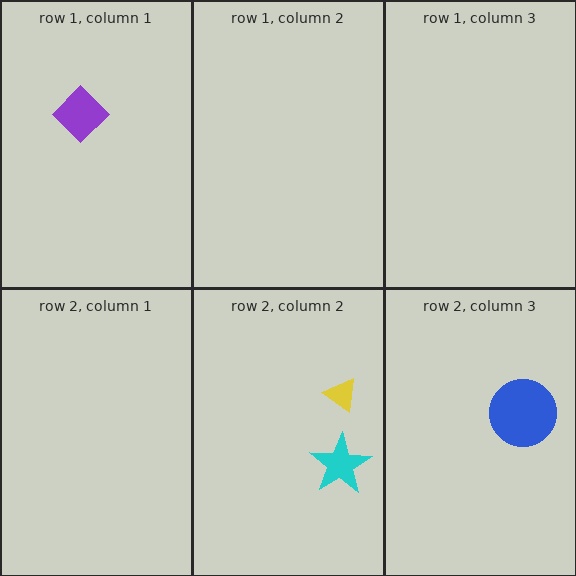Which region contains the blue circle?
The row 2, column 3 region.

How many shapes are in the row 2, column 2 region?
2.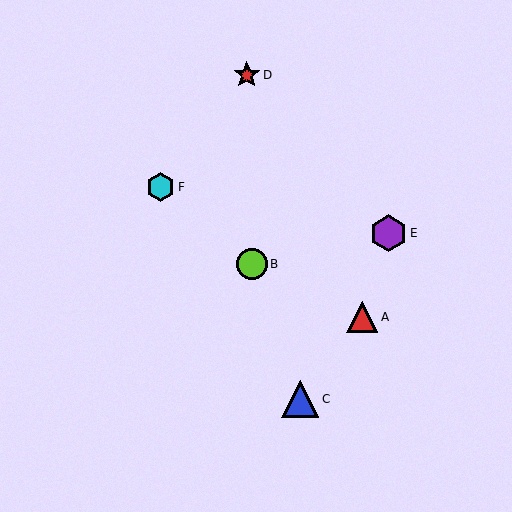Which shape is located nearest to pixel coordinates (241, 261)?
The lime circle (labeled B) at (252, 264) is nearest to that location.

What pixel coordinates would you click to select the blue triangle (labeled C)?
Click at (300, 399) to select the blue triangle C.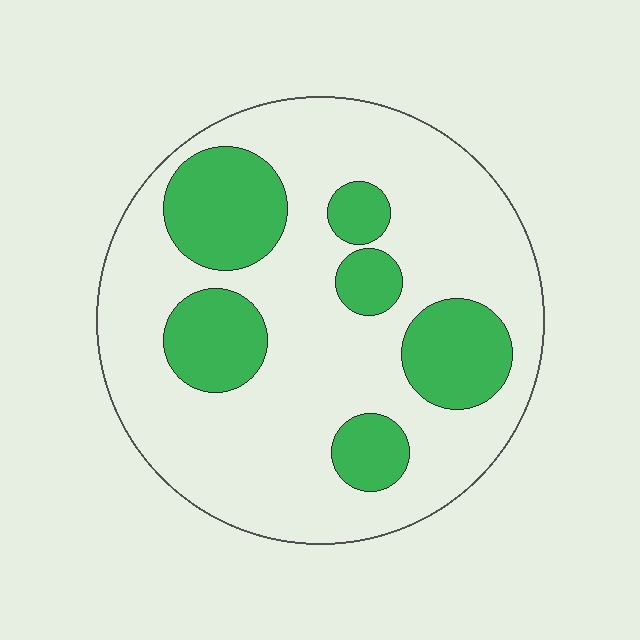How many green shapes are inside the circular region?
6.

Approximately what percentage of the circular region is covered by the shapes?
Approximately 25%.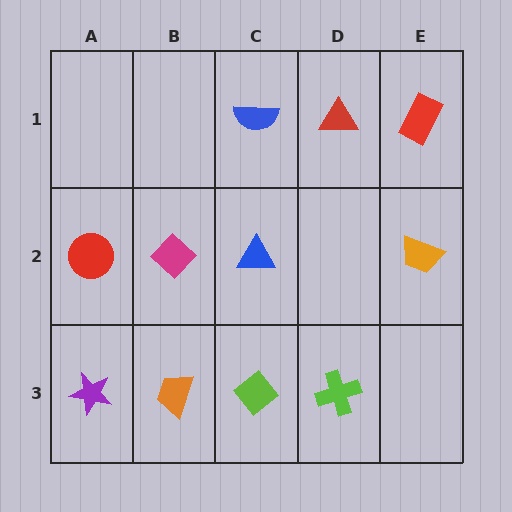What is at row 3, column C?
A lime diamond.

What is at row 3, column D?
A lime cross.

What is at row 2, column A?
A red circle.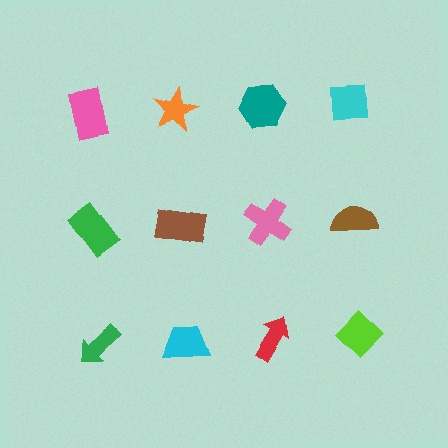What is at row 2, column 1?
A green rectangle.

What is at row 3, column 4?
A lime diamond.